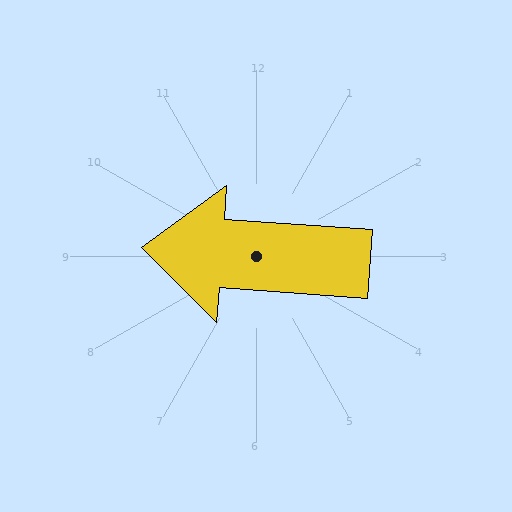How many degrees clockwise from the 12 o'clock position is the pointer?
Approximately 274 degrees.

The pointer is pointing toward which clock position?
Roughly 9 o'clock.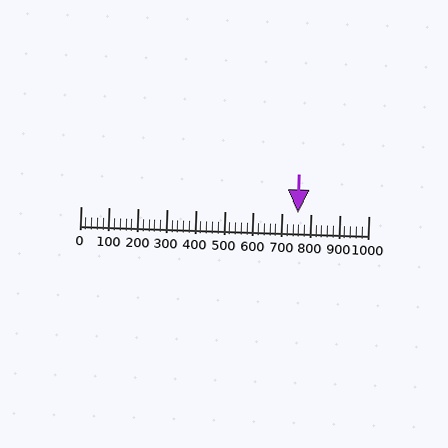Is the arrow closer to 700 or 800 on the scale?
The arrow is closer to 800.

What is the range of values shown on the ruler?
The ruler shows values from 0 to 1000.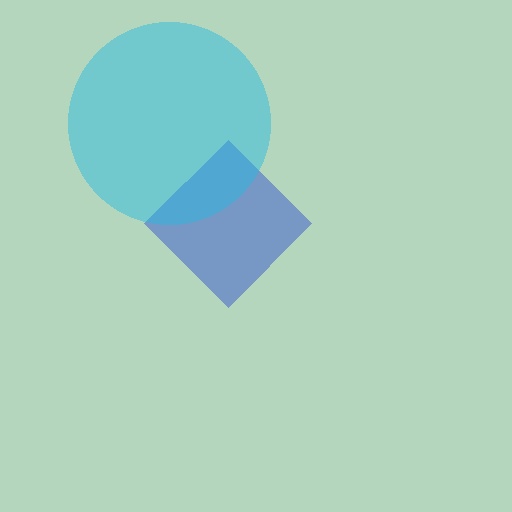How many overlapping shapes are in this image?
There are 2 overlapping shapes in the image.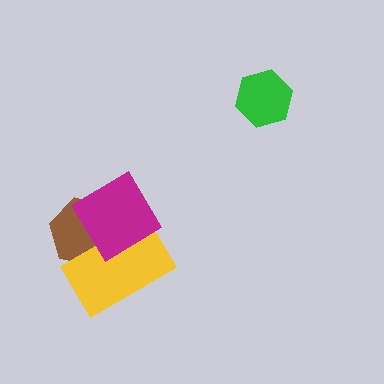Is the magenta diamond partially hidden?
No, no other shape covers it.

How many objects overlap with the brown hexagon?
2 objects overlap with the brown hexagon.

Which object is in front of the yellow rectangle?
The magenta diamond is in front of the yellow rectangle.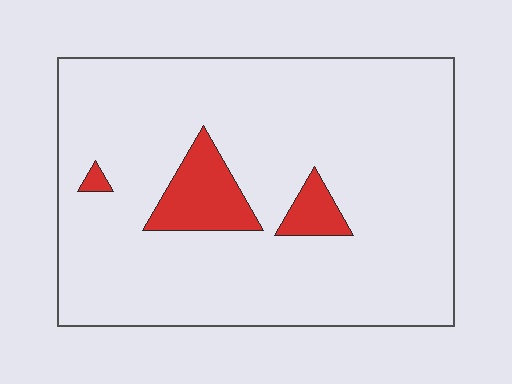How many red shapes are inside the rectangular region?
3.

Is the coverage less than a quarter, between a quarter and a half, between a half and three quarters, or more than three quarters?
Less than a quarter.